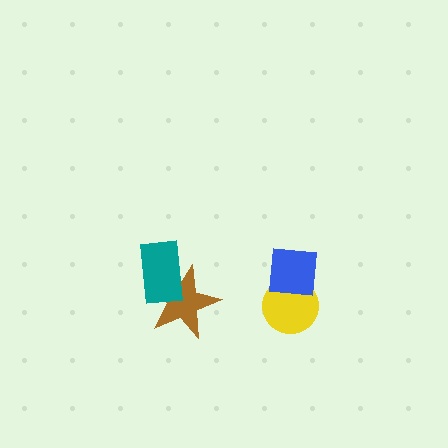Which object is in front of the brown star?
The teal rectangle is in front of the brown star.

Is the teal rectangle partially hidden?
No, no other shape covers it.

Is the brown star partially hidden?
Yes, it is partially covered by another shape.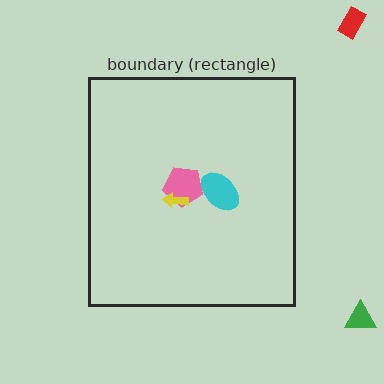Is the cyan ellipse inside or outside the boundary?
Inside.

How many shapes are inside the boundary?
3 inside, 2 outside.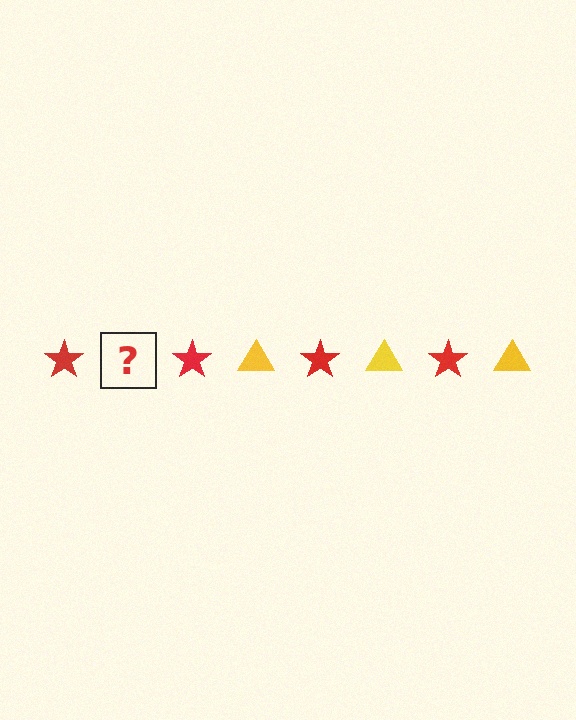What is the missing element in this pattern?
The missing element is a yellow triangle.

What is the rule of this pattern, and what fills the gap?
The rule is that the pattern alternates between red star and yellow triangle. The gap should be filled with a yellow triangle.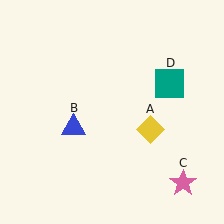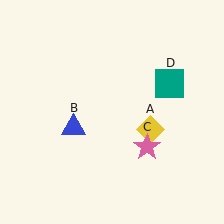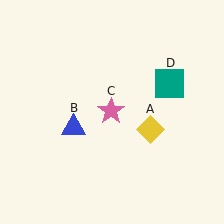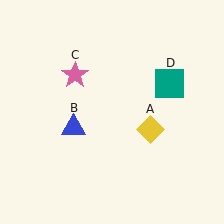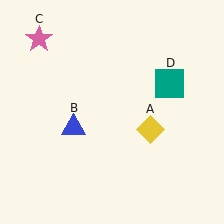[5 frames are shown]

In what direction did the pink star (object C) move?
The pink star (object C) moved up and to the left.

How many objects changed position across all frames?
1 object changed position: pink star (object C).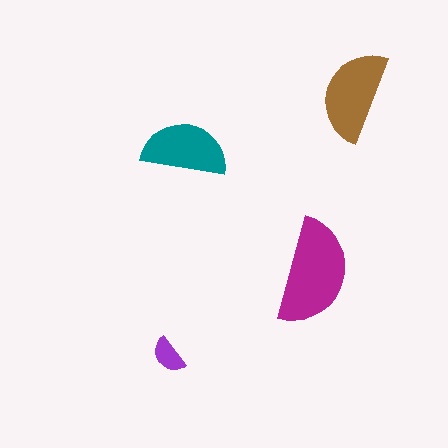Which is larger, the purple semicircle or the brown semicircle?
The brown one.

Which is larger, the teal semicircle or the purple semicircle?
The teal one.